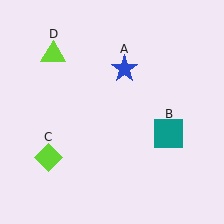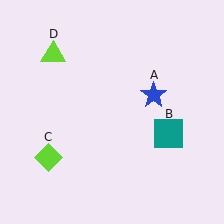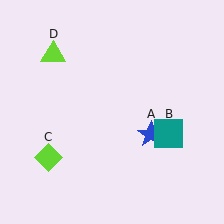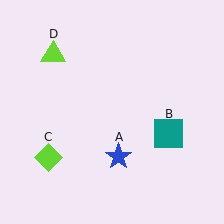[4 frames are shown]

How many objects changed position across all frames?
1 object changed position: blue star (object A).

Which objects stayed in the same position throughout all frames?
Teal square (object B) and lime diamond (object C) and lime triangle (object D) remained stationary.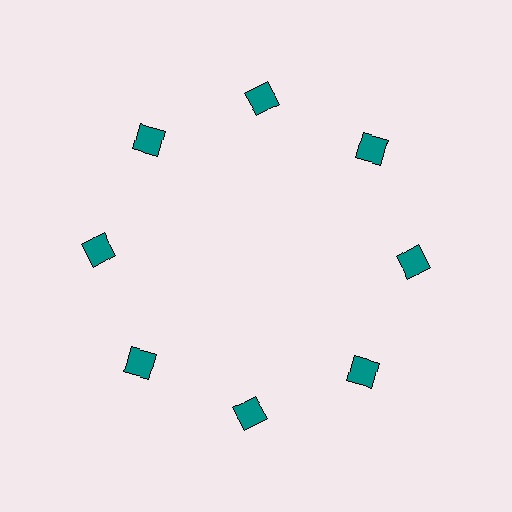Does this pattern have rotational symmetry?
Yes, this pattern has 8-fold rotational symmetry. It looks the same after rotating 45 degrees around the center.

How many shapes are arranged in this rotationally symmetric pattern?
There are 8 shapes, arranged in 8 groups of 1.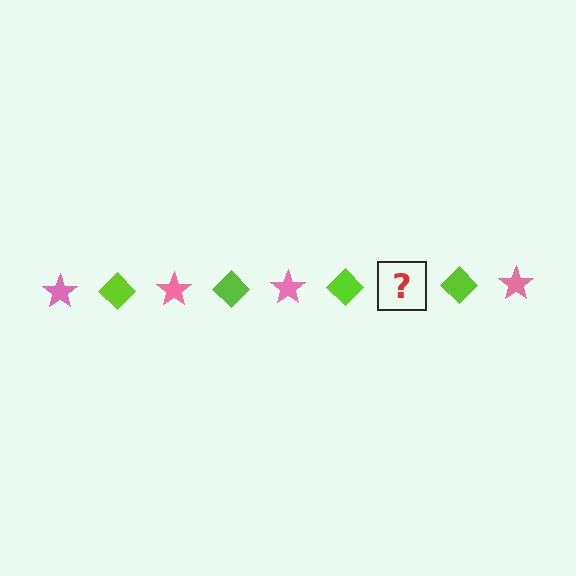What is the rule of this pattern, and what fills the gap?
The rule is that the pattern alternates between pink star and lime diamond. The gap should be filled with a pink star.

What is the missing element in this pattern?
The missing element is a pink star.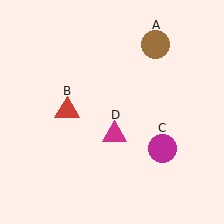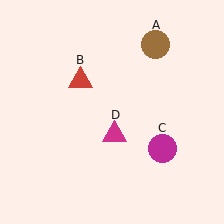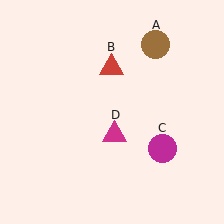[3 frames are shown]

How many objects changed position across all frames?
1 object changed position: red triangle (object B).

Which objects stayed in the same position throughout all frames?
Brown circle (object A) and magenta circle (object C) and magenta triangle (object D) remained stationary.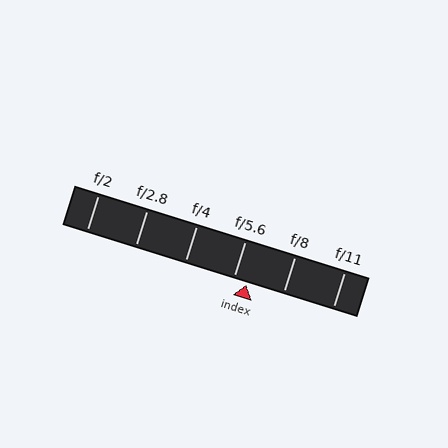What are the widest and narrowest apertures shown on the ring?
The widest aperture shown is f/2 and the narrowest is f/11.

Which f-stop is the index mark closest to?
The index mark is closest to f/5.6.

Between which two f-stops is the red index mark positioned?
The index mark is between f/5.6 and f/8.